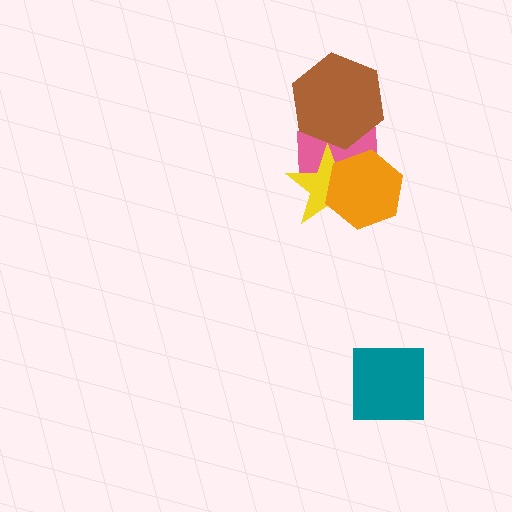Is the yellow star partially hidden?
Yes, it is partially covered by another shape.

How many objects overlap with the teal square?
0 objects overlap with the teal square.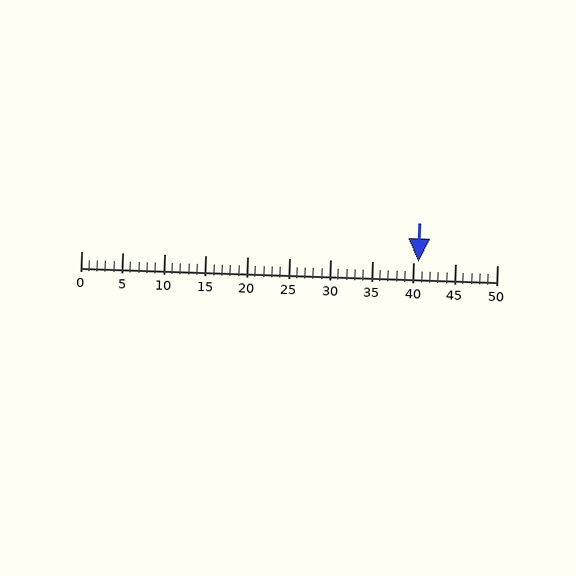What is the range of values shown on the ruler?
The ruler shows values from 0 to 50.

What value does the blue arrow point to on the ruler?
The blue arrow points to approximately 41.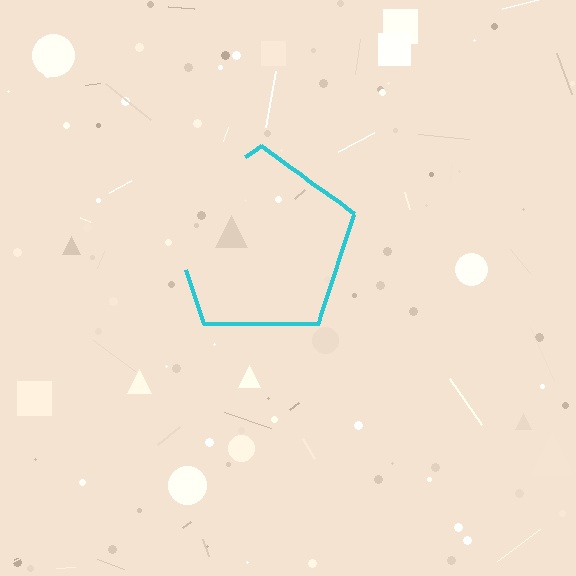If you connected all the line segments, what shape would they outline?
They would outline a pentagon.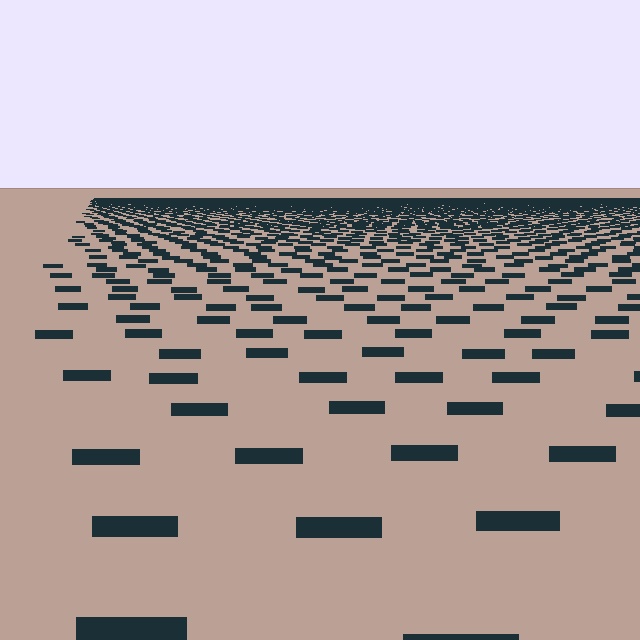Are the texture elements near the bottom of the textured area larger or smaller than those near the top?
Larger. Near the bottom, elements are closer to the viewer and appear at a bigger on-screen size.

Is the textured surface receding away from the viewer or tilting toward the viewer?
The surface is receding away from the viewer. Texture elements get smaller and denser toward the top.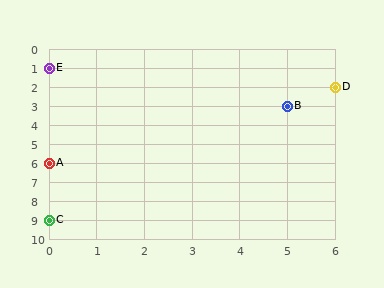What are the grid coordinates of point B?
Point B is at grid coordinates (5, 3).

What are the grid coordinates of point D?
Point D is at grid coordinates (6, 2).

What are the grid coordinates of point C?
Point C is at grid coordinates (0, 9).